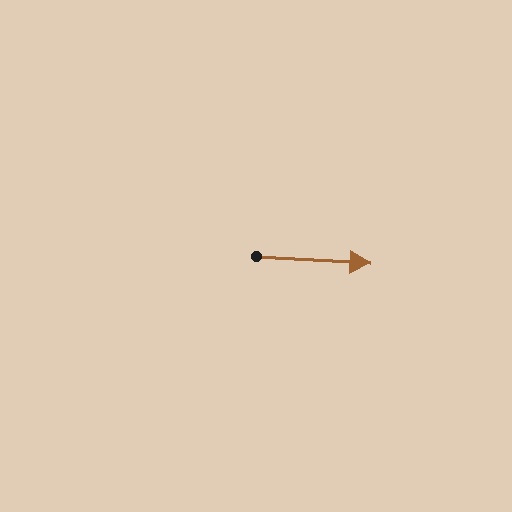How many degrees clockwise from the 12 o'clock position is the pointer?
Approximately 93 degrees.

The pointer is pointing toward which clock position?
Roughly 3 o'clock.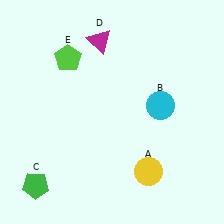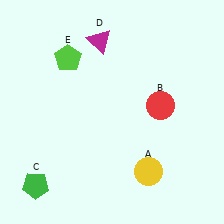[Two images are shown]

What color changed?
The circle (B) changed from cyan in Image 1 to red in Image 2.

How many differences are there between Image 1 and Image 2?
There is 1 difference between the two images.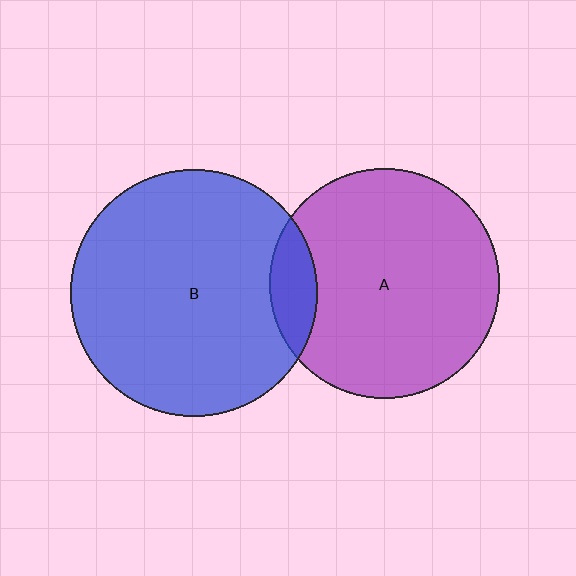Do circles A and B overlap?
Yes.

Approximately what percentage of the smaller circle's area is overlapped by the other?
Approximately 10%.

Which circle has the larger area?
Circle B (blue).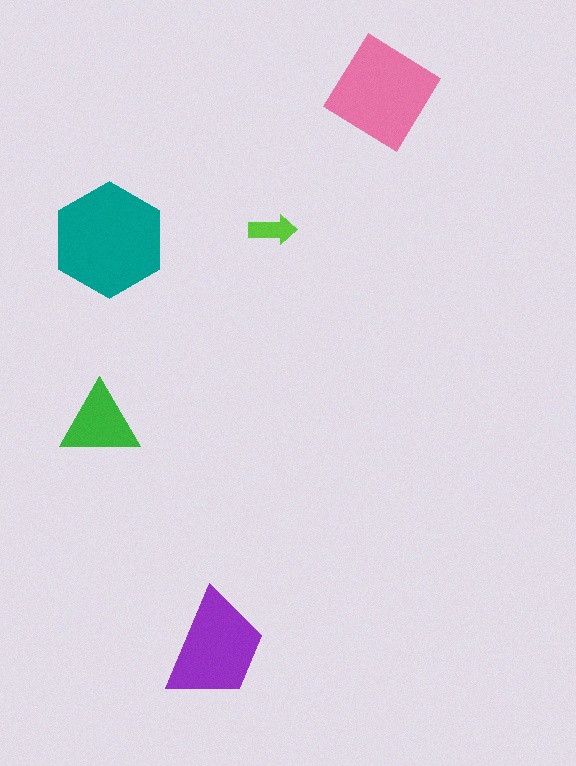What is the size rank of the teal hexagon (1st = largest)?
1st.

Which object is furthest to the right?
The pink diamond is rightmost.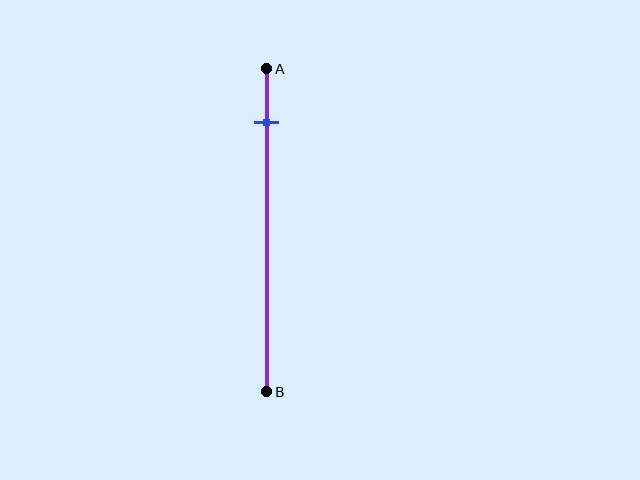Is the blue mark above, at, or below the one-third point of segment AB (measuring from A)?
The blue mark is above the one-third point of segment AB.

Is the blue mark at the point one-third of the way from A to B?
No, the mark is at about 15% from A, not at the 33% one-third point.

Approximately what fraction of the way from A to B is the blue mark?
The blue mark is approximately 15% of the way from A to B.